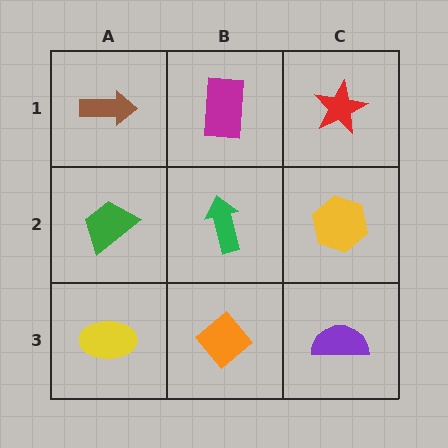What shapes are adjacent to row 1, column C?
A yellow hexagon (row 2, column C), a magenta rectangle (row 1, column B).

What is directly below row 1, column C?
A yellow hexagon.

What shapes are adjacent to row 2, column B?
A magenta rectangle (row 1, column B), an orange diamond (row 3, column B), a green trapezoid (row 2, column A), a yellow hexagon (row 2, column C).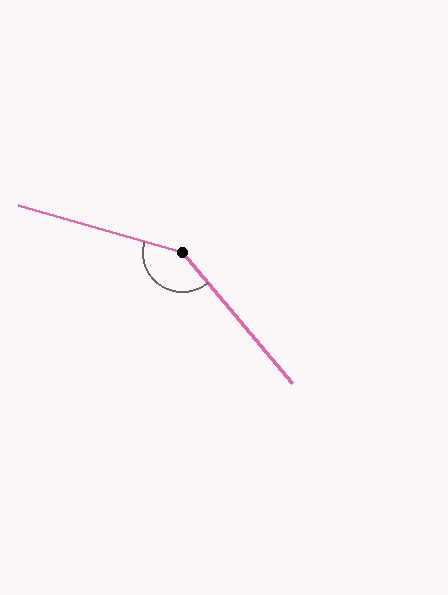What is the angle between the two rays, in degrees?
Approximately 146 degrees.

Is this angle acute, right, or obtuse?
It is obtuse.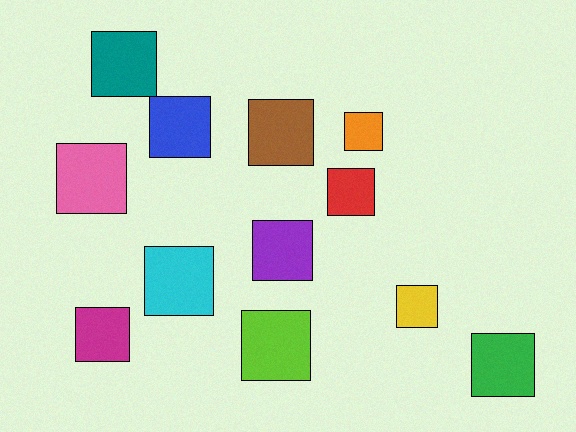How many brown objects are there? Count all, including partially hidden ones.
There is 1 brown object.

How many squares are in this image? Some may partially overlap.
There are 12 squares.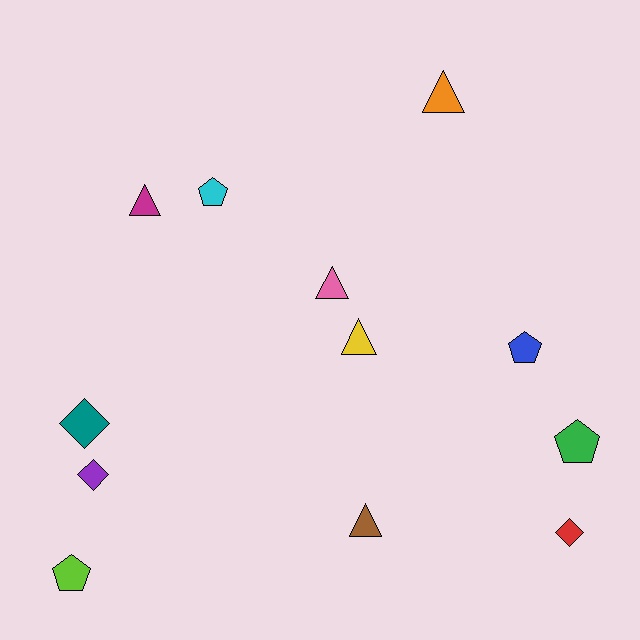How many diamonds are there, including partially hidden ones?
There are 3 diamonds.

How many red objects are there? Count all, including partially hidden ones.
There is 1 red object.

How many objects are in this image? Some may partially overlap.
There are 12 objects.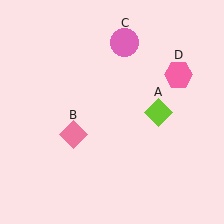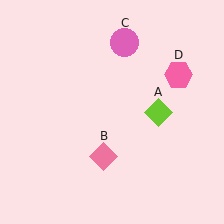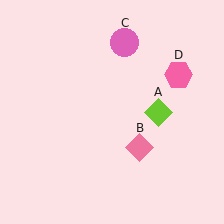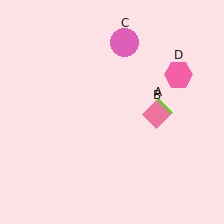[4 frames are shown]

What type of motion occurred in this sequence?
The pink diamond (object B) rotated counterclockwise around the center of the scene.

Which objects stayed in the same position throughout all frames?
Lime diamond (object A) and pink circle (object C) and pink hexagon (object D) remained stationary.